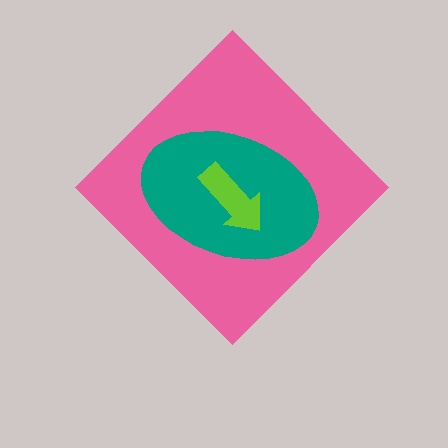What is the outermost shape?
The pink diamond.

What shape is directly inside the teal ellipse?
The lime arrow.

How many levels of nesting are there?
3.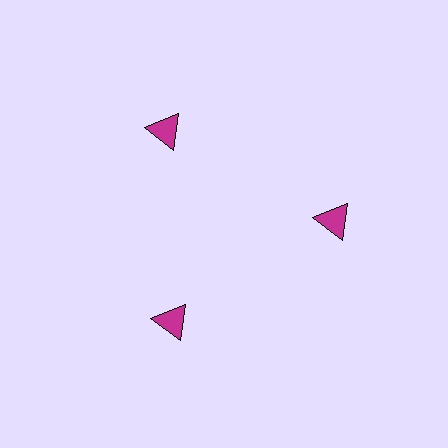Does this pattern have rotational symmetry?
Yes, this pattern has 3-fold rotational symmetry. It looks the same after rotating 120 degrees around the center.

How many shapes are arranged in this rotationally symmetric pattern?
There are 3 shapes, arranged in 3 groups of 1.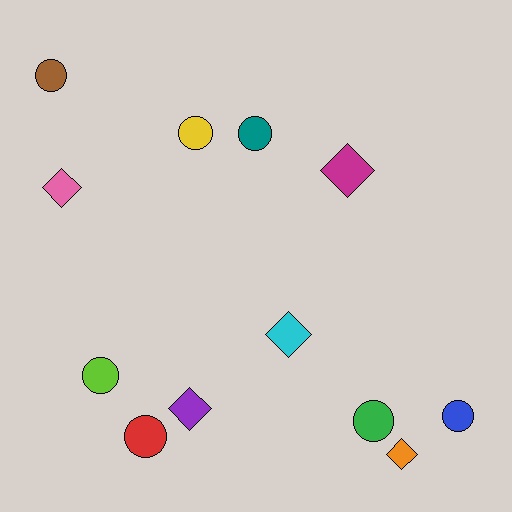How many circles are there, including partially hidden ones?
There are 7 circles.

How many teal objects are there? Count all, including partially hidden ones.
There is 1 teal object.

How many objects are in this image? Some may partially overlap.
There are 12 objects.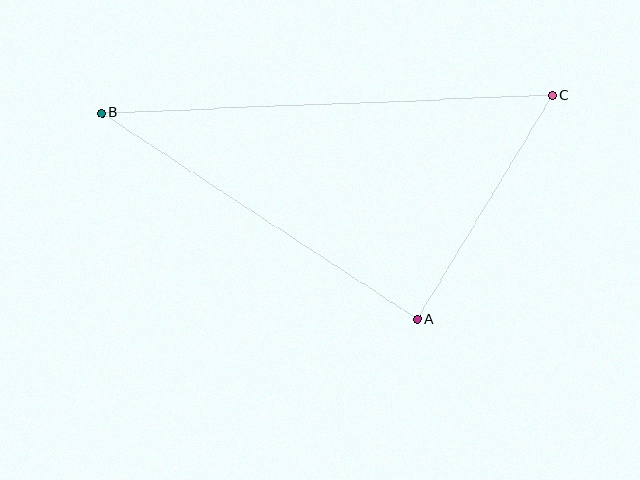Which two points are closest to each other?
Points A and C are closest to each other.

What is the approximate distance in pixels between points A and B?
The distance between A and B is approximately 377 pixels.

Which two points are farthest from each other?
Points B and C are farthest from each other.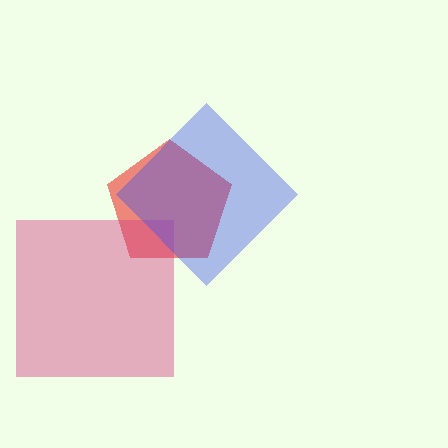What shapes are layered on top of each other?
The layered shapes are: a red pentagon, a magenta square, a blue diamond.